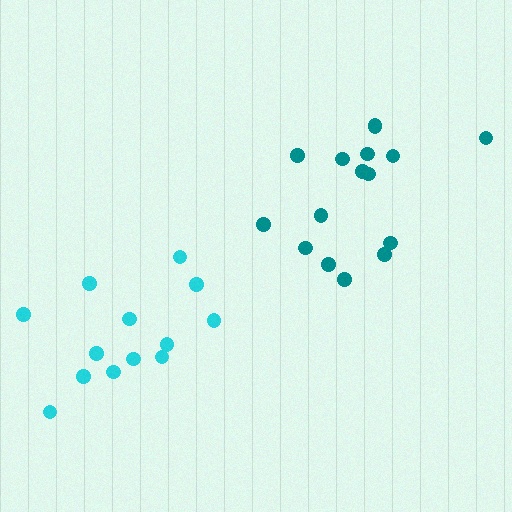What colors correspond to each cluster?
The clusters are colored: cyan, teal.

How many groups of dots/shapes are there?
There are 2 groups.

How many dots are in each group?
Group 1: 13 dots, Group 2: 16 dots (29 total).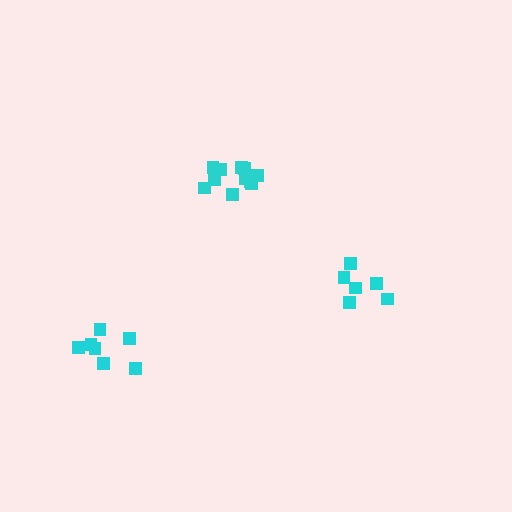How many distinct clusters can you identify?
There are 3 distinct clusters.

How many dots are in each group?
Group 1: 6 dots, Group 2: 11 dots, Group 3: 7 dots (24 total).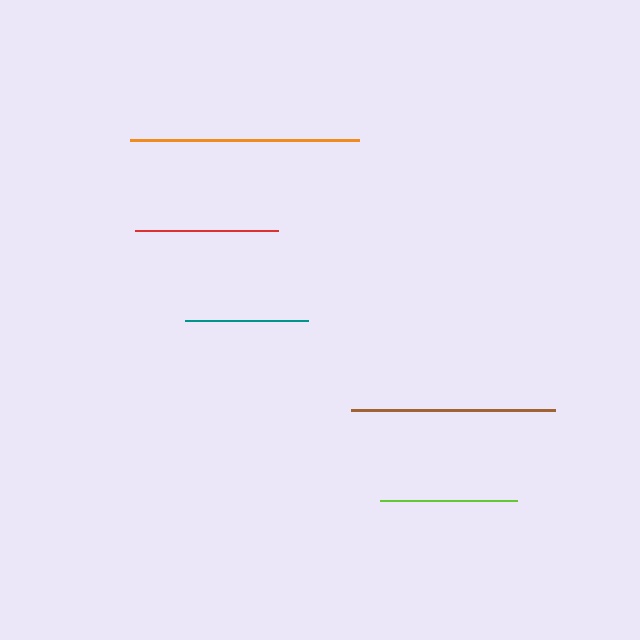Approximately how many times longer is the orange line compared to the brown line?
The orange line is approximately 1.1 times the length of the brown line.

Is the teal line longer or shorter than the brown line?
The brown line is longer than the teal line.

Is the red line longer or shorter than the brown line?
The brown line is longer than the red line.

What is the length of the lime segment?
The lime segment is approximately 137 pixels long.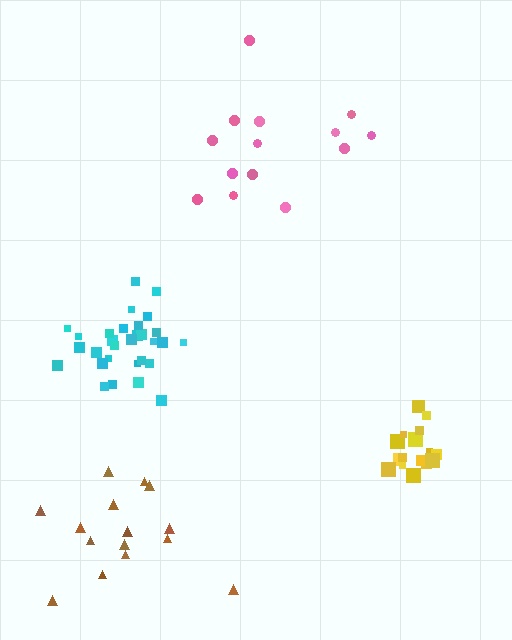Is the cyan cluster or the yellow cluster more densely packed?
Cyan.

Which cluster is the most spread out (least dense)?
Pink.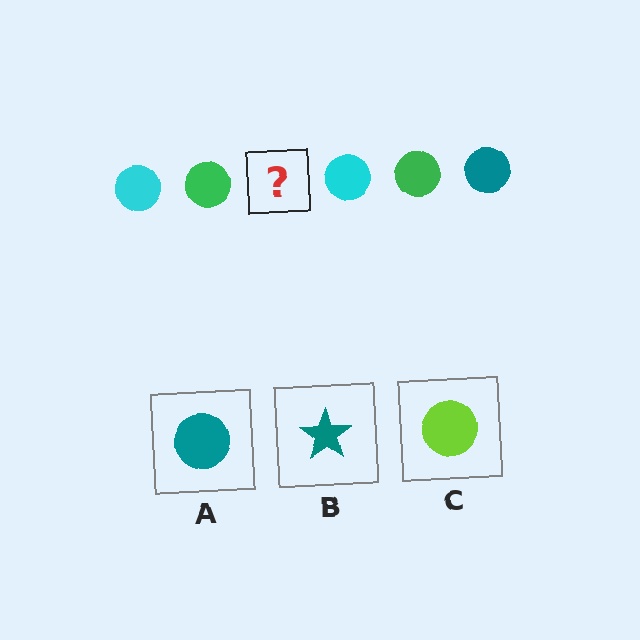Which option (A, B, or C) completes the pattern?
A.